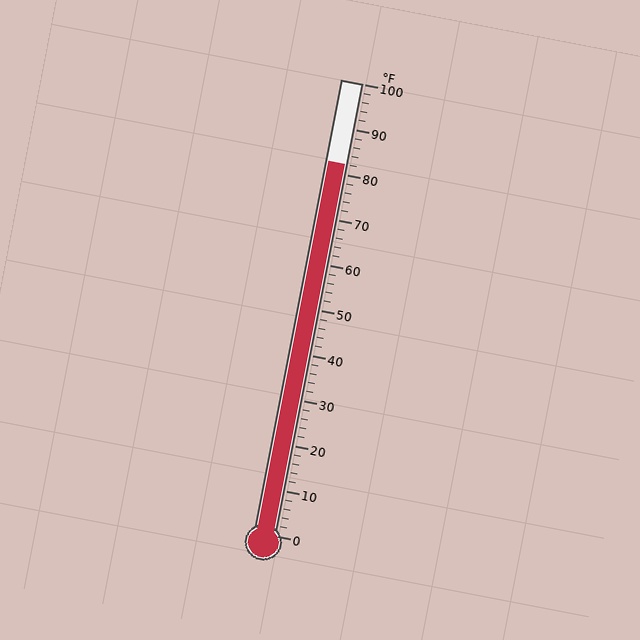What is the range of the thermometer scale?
The thermometer scale ranges from 0°F to 100°F.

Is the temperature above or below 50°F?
The temperature is above 50°F.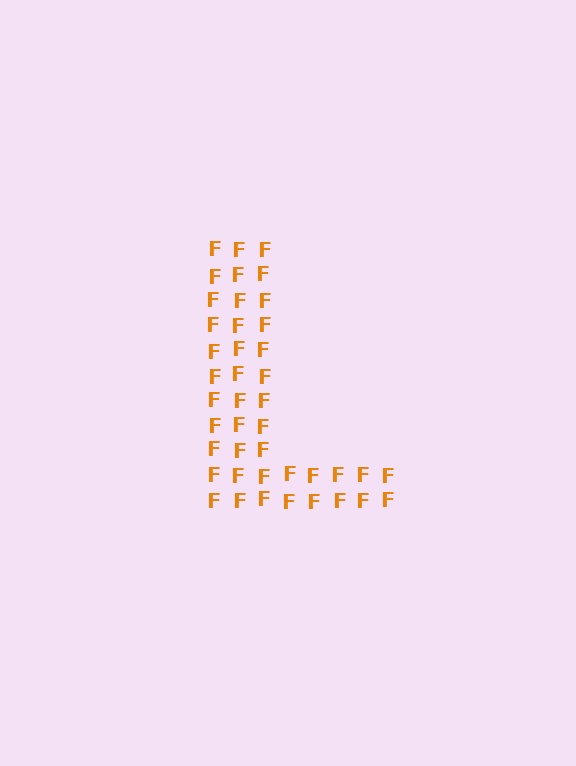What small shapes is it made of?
It is made of small letter F's.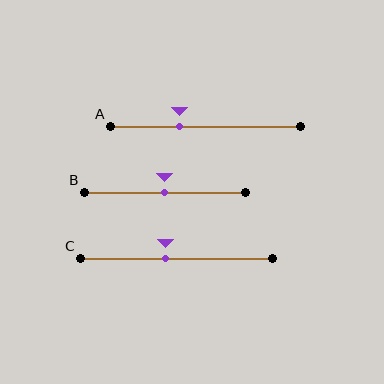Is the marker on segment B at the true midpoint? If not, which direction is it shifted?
Yes, the marker on segment B is at the true midpoint.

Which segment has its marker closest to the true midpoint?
Segment B has its marker closest to the true midpoint.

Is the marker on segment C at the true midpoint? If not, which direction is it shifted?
No, the marker on segment C is shifted to the left by about 6% of the segment length.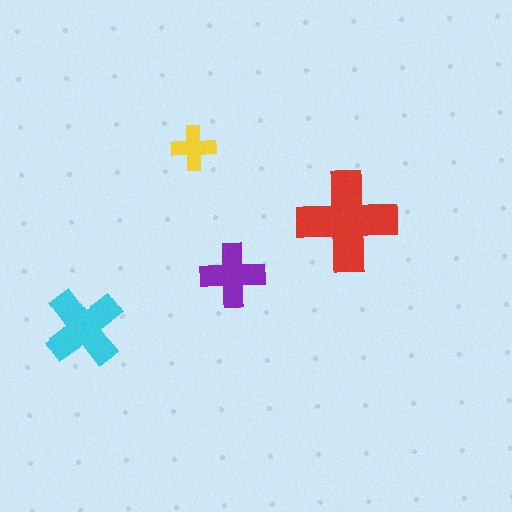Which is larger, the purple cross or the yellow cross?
The purple one.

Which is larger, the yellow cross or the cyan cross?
The cyan one.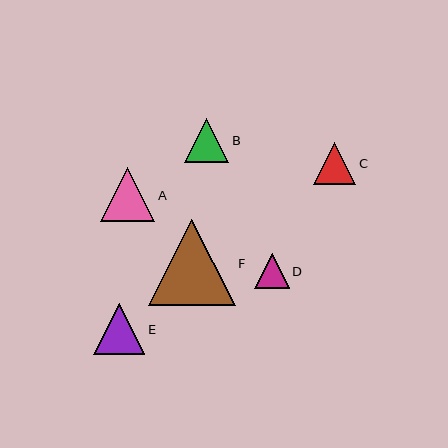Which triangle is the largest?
Triangle F is the largest with a size of approximately 86 pixels.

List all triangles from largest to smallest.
From largest to smallest: F, A, E, B, C, D.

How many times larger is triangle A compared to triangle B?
Triangle A is approximately 1.2 times the size of triangle B.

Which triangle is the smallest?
Triangle D is the smallest with a size of approximately 35 pixels.